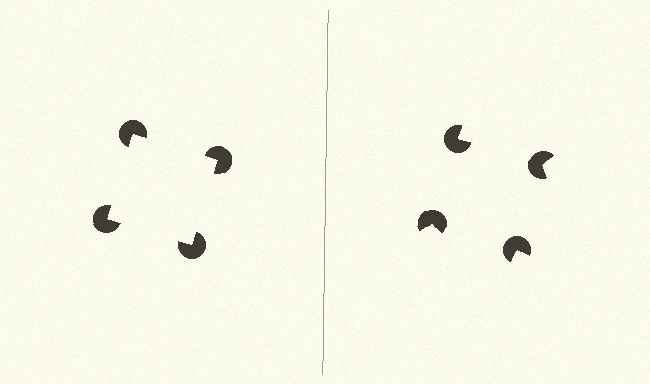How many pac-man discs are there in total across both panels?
8 — 4 on each side.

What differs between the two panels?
The pac-man discs are positioned identically on both sides; only the wedge orientations differ. On the left they align to a square; on the right they are misaligned.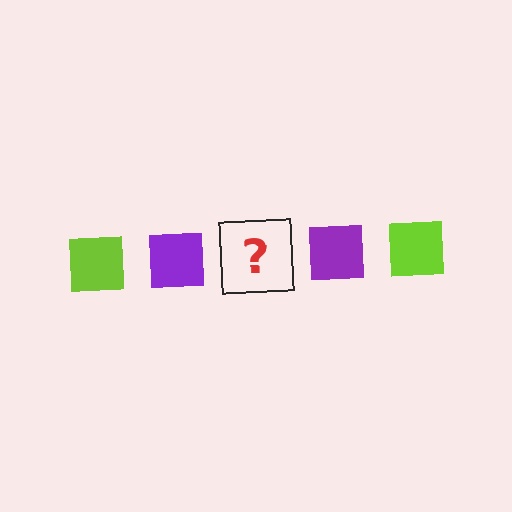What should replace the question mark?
The question mark should be replaced with a lime square.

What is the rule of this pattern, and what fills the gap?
The rule is that the pattern cycles through lime, purple squares. The gap should be filled with a lime square.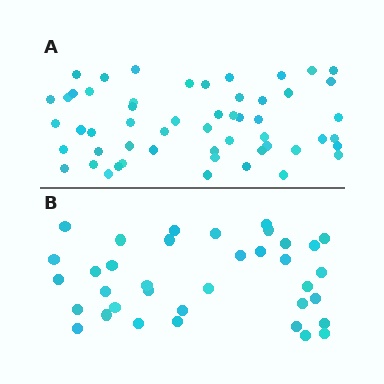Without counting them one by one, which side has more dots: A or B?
Region A (the top region) has more dots.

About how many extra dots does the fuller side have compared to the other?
Region A has approximately 20 more dots than region B.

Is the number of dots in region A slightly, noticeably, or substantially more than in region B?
Region A has substantially more. The ratio is roughly 1.5 to 1.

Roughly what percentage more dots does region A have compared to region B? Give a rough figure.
About 50% more.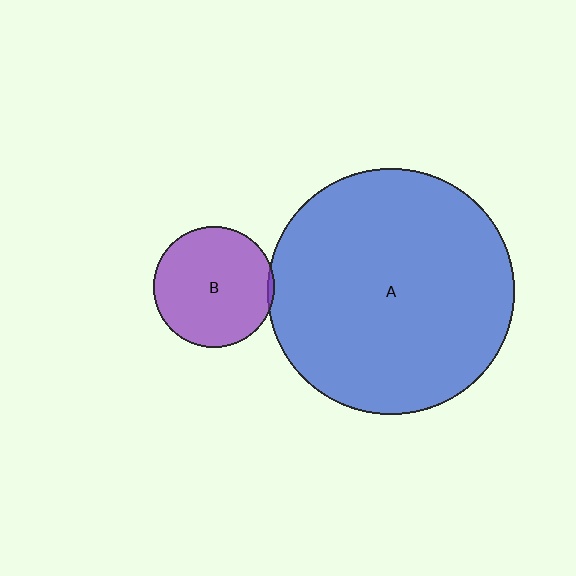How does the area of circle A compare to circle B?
Approximately 4.2 times.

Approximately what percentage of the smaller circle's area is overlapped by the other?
Approximately 5%.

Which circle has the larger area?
Circle A (blue).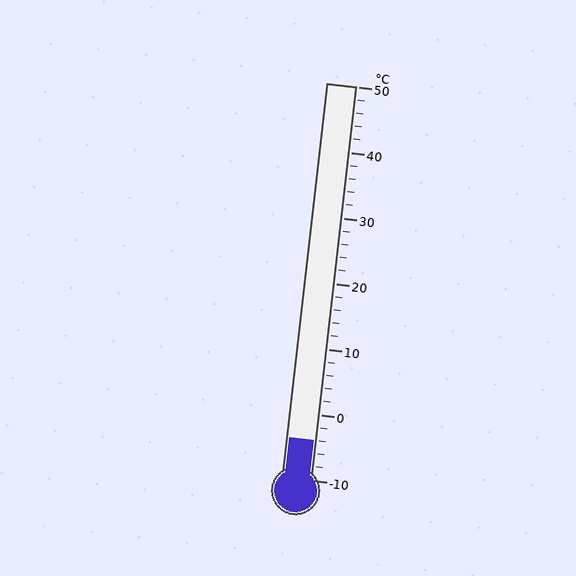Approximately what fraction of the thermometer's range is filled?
The thermometer is filled to approximately 10% of its range.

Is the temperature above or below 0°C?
The temperature is below 0°C.